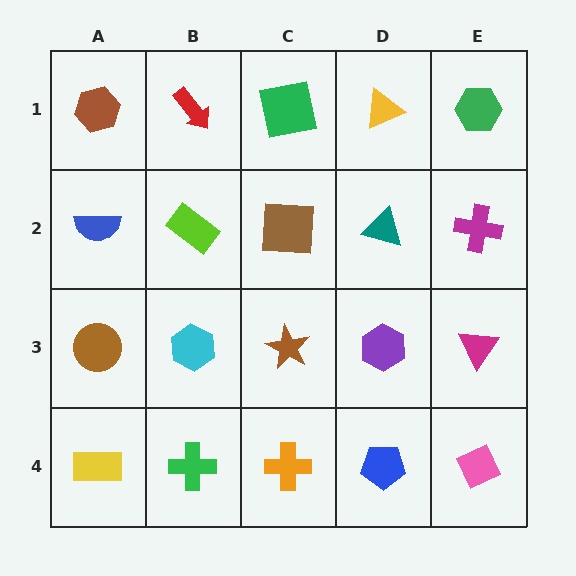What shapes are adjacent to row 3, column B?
A lime rectangle (row 2, column B), a green cross (row 4, column B), a brown circle (row 3, column A), a brown star (row 3, column C).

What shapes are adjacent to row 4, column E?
A magenta triangle (row 3, column E), a blue pentagon (row 4, column D).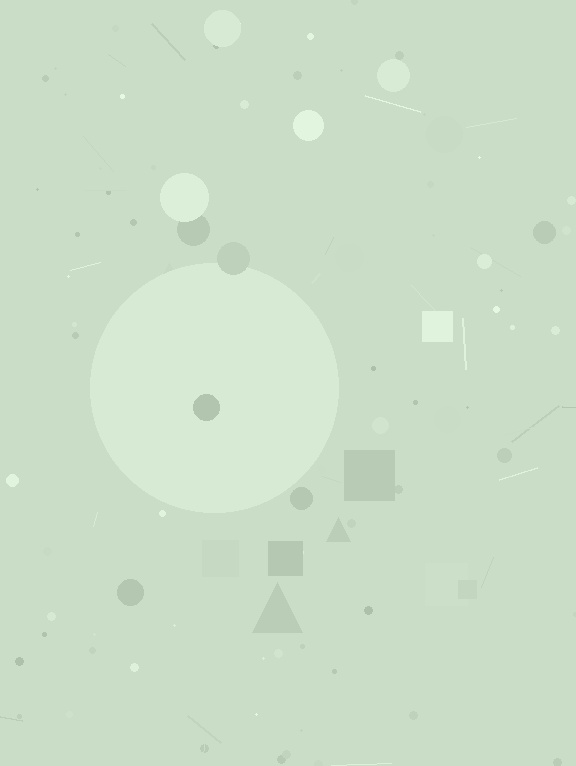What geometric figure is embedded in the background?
A circle is embedded in the background.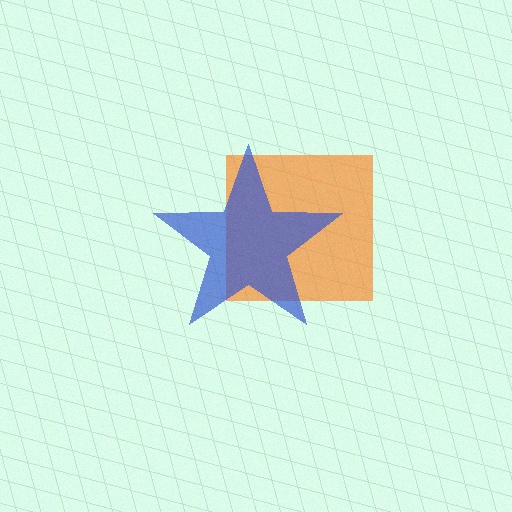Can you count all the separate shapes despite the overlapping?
Yes, there are 2 separate shapes.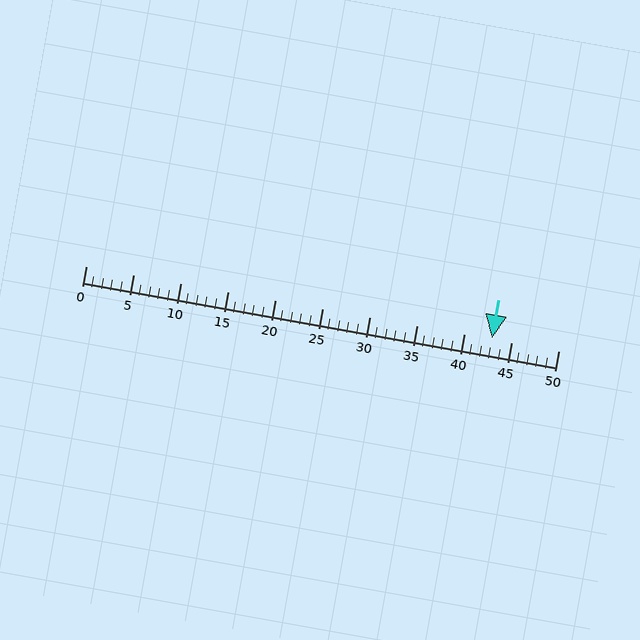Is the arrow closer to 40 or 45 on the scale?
The arrow is closer to 45.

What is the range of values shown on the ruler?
The ruler shows values from 0 to 50.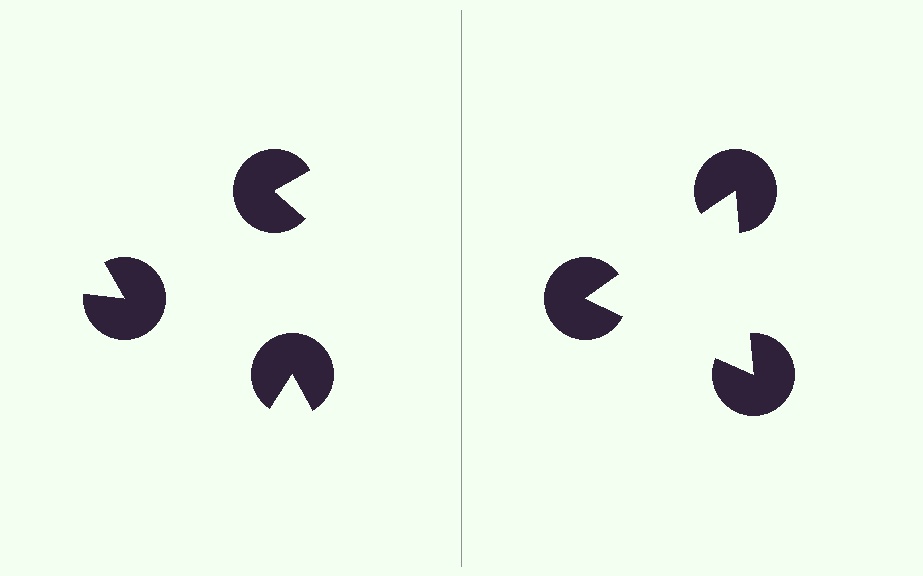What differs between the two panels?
The pac-man discs are positioned identically on both sides; only the wedge orientations differ. On the right they align to a triangle; on the left they are misaligned.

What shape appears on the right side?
An illusory triangle.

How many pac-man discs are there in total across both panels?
6 — 3 on each side.